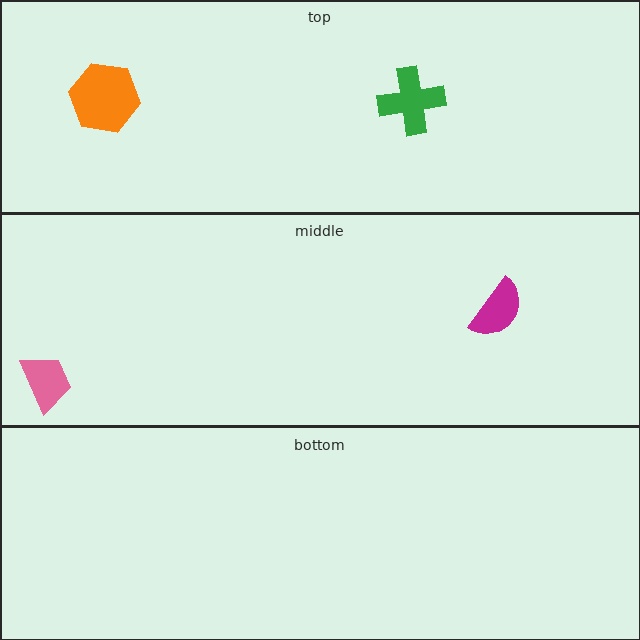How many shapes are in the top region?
2.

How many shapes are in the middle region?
2.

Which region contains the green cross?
The top region.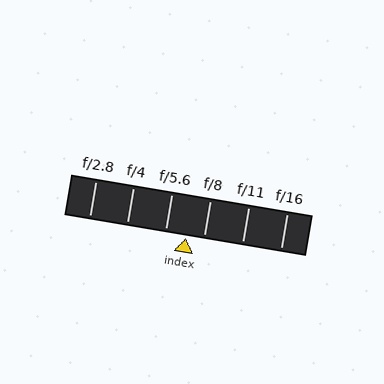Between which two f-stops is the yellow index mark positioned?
The index mark is between f/5.6 and f/8.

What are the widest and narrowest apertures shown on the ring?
The widest aperture shown is f/2.8 and the narrowest is f/16.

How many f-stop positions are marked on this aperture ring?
There are 6 f-stop positions marked.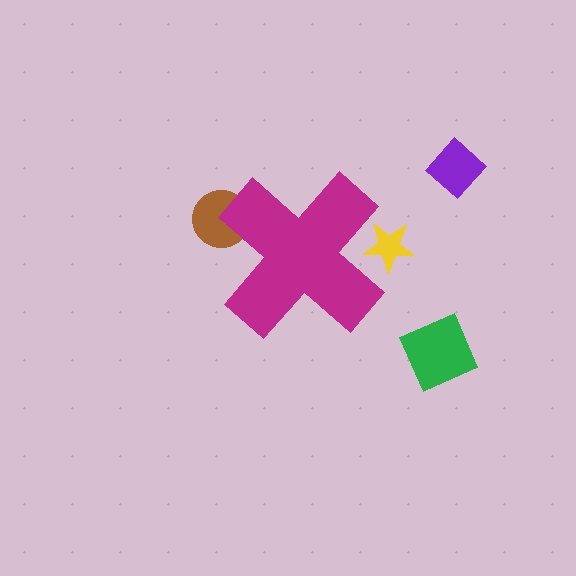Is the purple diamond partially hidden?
No, the purple diamond is fully visible.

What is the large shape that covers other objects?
A magenta cross.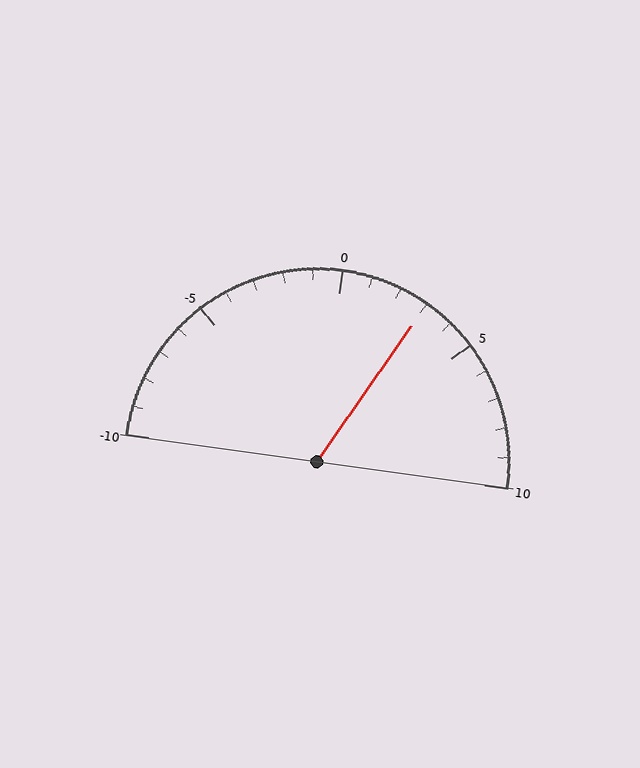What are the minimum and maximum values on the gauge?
The gauge ranges from -10 to 10.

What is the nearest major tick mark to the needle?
The nearest major tick mark is 5.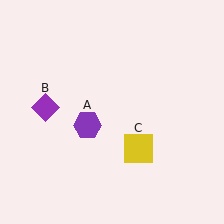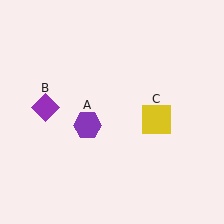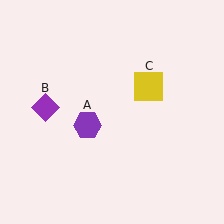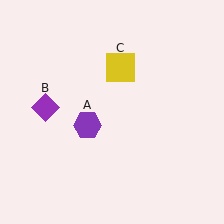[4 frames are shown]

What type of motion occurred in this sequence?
The yellow square (object C) rotated counterclockwise around the center of the scene.